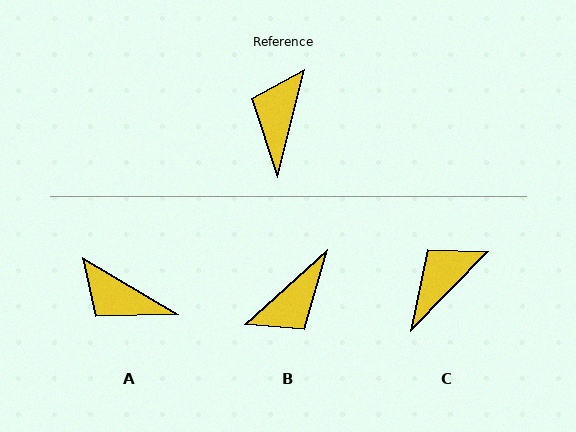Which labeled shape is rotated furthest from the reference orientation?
B, about 146 degrees away.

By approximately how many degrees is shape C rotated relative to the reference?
Approximately 31 degrees clockwise.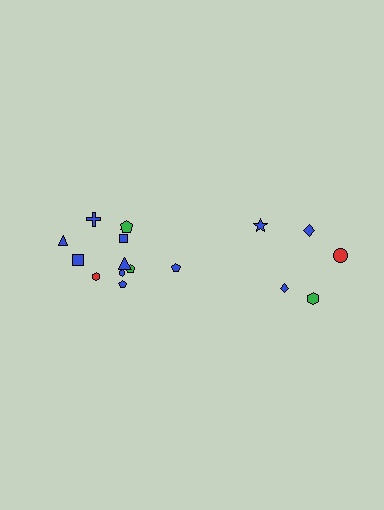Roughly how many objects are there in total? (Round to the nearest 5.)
Roughly 15 objects in total.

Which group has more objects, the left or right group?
The left group.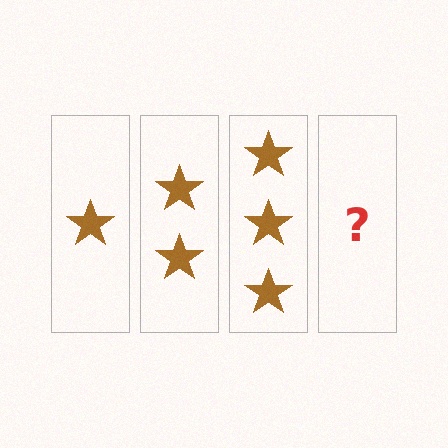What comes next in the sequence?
The next element should be 4 stars.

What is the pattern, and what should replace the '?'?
The pattern is that each step adds one more star. The '?' should be 4 stars.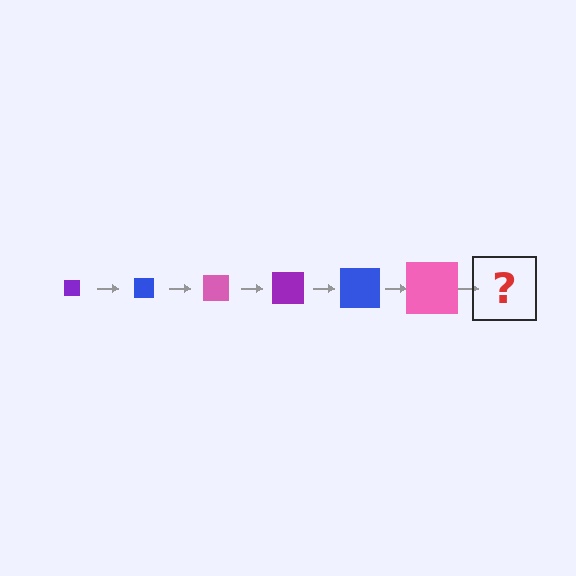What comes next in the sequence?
The next element should be a purple square, larger than the previous one.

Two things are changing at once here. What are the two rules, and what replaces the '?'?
The two rules are that the square grows larger each step and the color cycles through purple, blue, and pink. The '?' should be a purple square, larger than the previous one.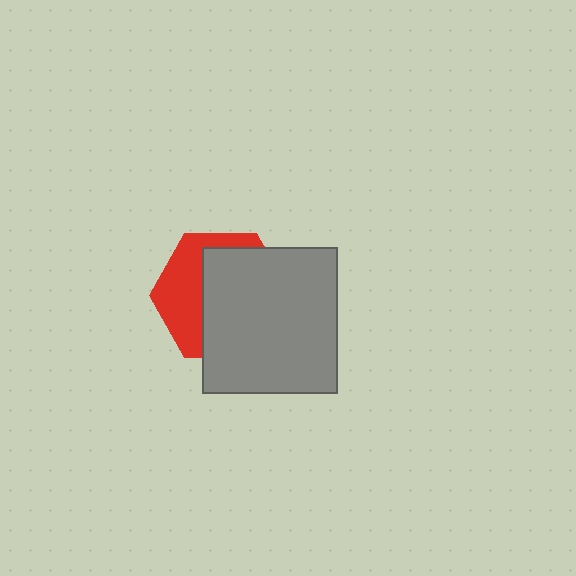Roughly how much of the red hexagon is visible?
A small part of it is visible (roughly 38%).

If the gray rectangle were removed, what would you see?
You would see the complete red hexagon.